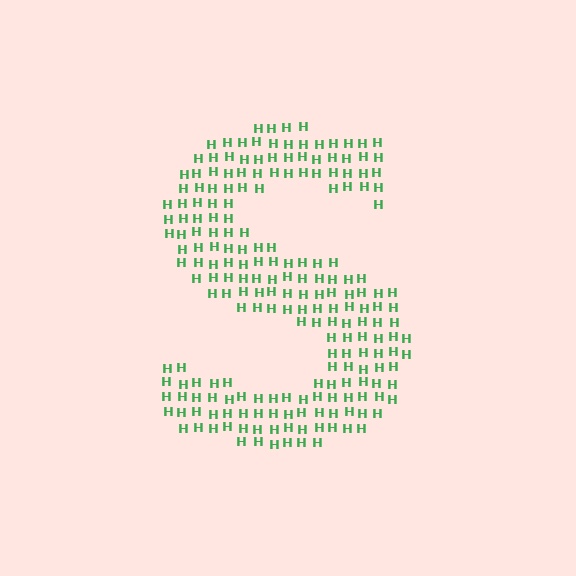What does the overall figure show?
The overall figure shows the letter S.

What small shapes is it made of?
It is made of small letter H's.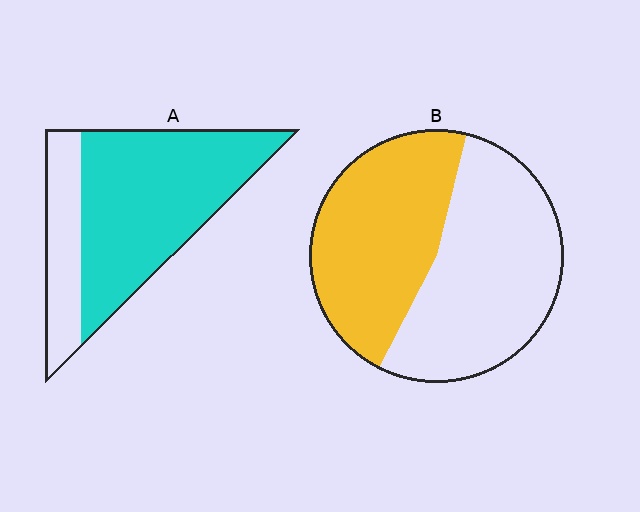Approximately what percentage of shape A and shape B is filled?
A is approximately 75% and B is approximately 45%.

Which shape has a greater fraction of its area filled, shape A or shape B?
Shape A.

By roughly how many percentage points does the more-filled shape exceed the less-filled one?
By roughly 25 percentage points (A over B).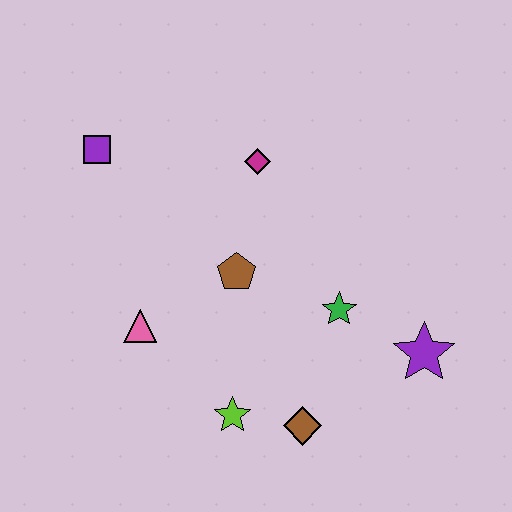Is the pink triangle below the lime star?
No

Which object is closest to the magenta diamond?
The brown pentagon is closest to the magenta diamond.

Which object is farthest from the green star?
The purple square is farthest from the green star.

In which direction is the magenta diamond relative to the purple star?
The magenta diamond is above the purple star.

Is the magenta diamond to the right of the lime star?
Yes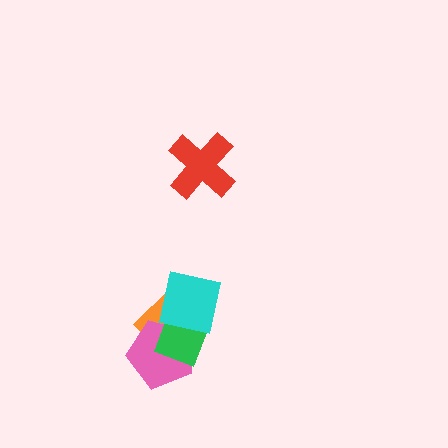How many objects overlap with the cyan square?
2 objects overlap with the cyan square.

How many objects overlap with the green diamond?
3 objects overlap with the green diamond.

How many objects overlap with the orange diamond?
3 objects overlap with the orange diamond.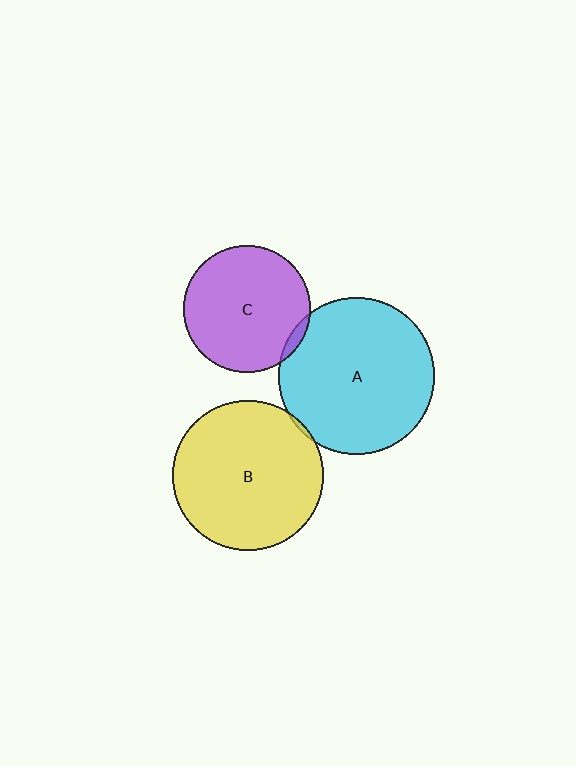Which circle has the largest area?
Circle A (cyan).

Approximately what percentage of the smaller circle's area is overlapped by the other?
Approximately 5%.